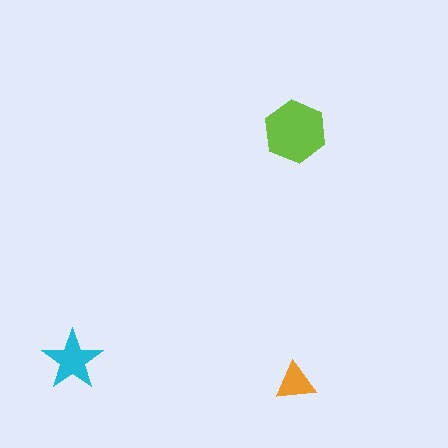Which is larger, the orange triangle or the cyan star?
The cyan star.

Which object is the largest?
The lime hexagon.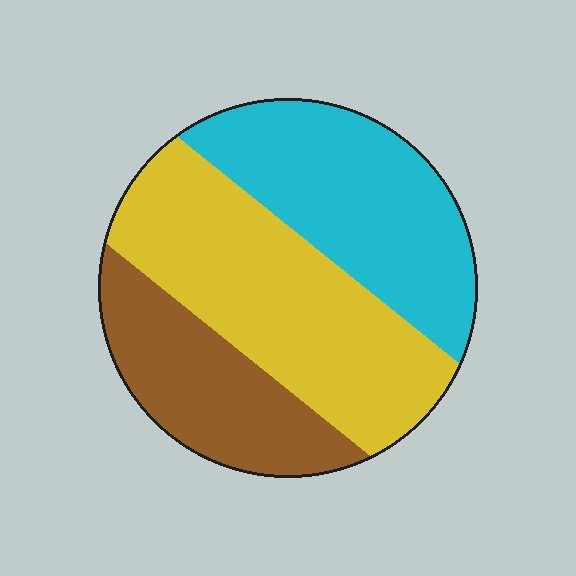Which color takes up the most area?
Yellow, at roughly 40%.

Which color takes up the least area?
Brown, at roughly 25%.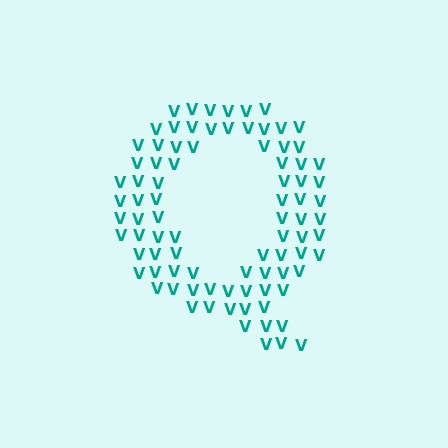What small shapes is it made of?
It is made of small letter V's.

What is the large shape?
The large shape is the letter Q.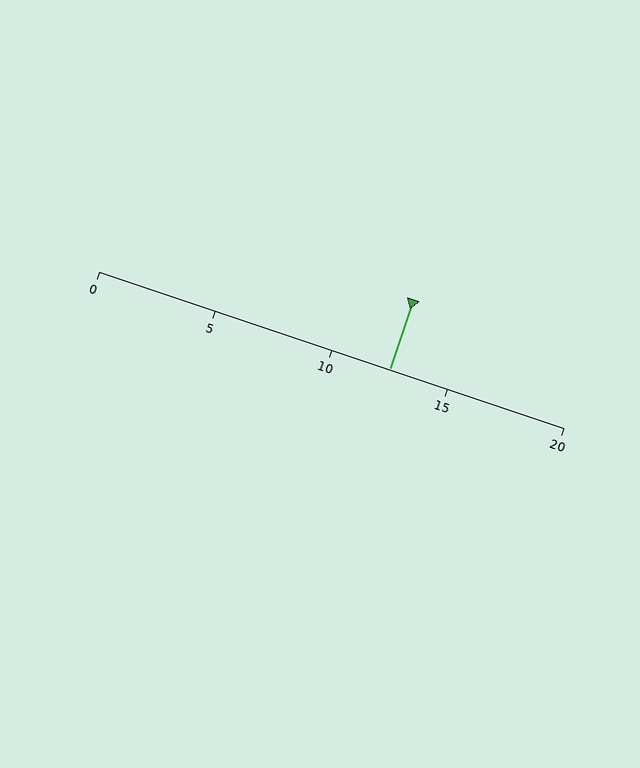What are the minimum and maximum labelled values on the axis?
The axis runs from 0 to 20.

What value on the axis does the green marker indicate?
The marker indicates approximately 12.5.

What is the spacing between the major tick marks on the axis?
The major ticks are spaced 5 apart.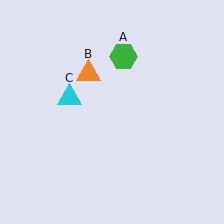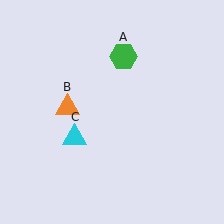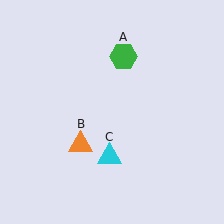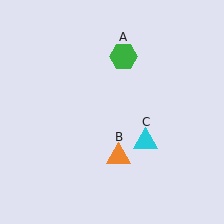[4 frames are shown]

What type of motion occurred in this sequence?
The orange triangle (object B), cyan triangle (object C) rotated counterclockwise around the center of the scene.